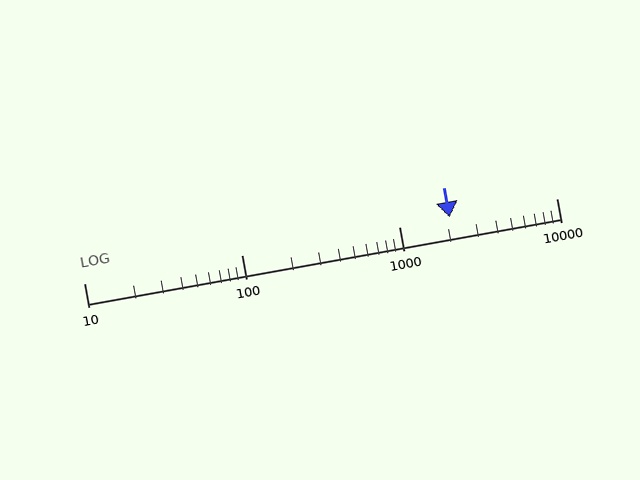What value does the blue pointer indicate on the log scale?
The pointer indicates approximately 2100.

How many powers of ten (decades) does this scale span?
The scale spans 3 decades, from 10 to 10000.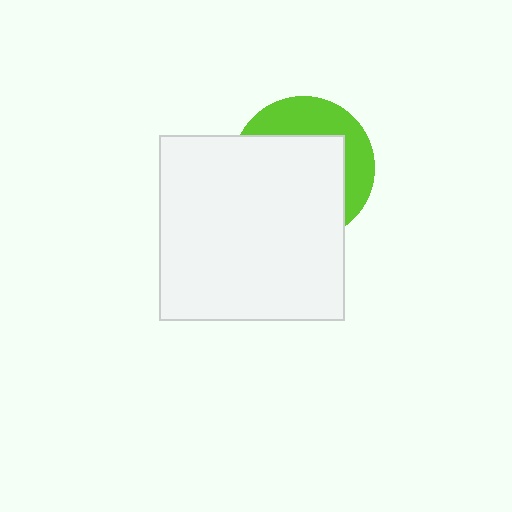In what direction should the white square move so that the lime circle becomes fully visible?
The white square should move toward the lower-left. That is the shortest direction to clear the overlap and leave the lime circle fully visible.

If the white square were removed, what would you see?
You would see the complete lime circle.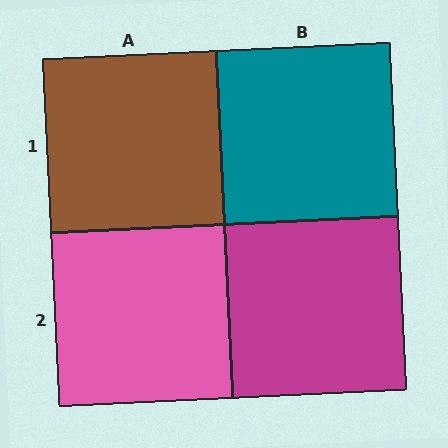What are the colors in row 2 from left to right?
Pink, magenta.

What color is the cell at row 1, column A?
Brown.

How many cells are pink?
1 cell is pink.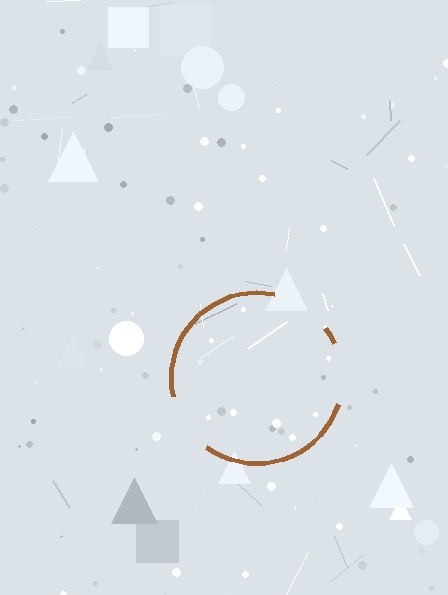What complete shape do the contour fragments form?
The contour fragments form a circle.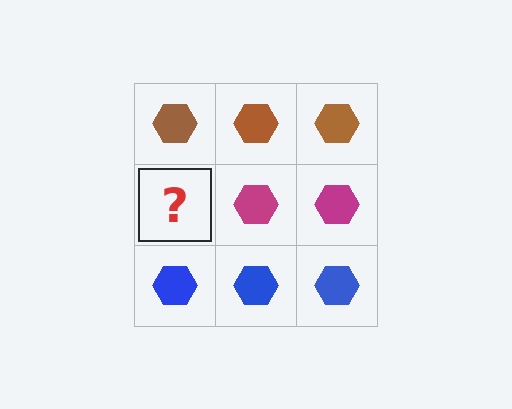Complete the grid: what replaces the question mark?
The question mark should be replaced with a magenta hexagon.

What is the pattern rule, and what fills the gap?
The rule is that each row has a consistent color. The gap should be filled with a magenta hexagon.